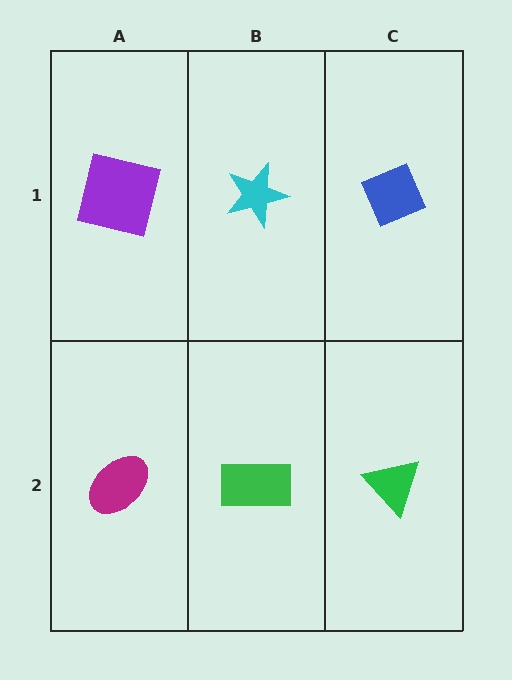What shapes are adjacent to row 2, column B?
A cyan star (row 1, column B), a magenta ellipse (row 2, column A), a green triangle (row 2, column C).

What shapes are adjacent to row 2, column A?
A purple square (row 1, column A), a green rectangle (row 2, column B).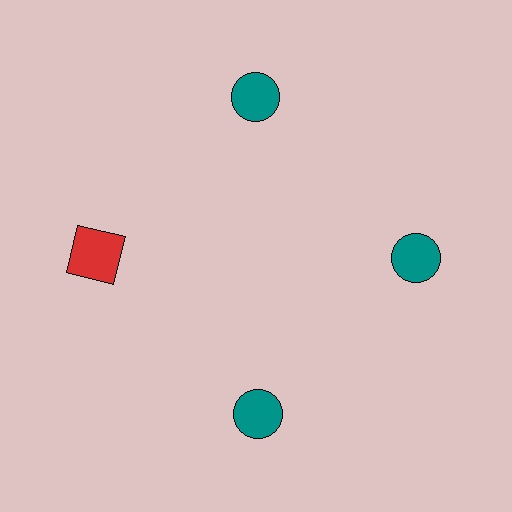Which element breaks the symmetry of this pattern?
The red square at roughly the 9 o'clock position breaks the symmetry. All other shapes are teal circles.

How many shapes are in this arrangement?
There are 4 shapes arranged in a ring pattern.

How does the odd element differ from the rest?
It differs in both color (red instead of teal) and shape (square instead of circle).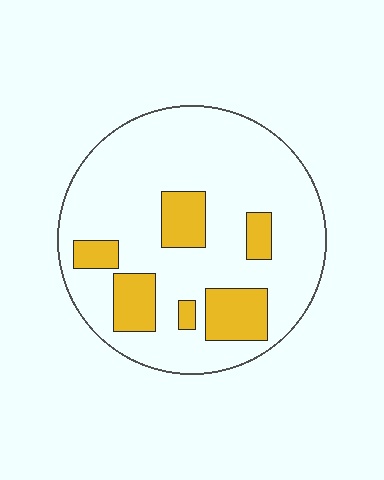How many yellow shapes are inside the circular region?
6.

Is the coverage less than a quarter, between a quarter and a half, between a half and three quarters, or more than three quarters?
Less than a quarter.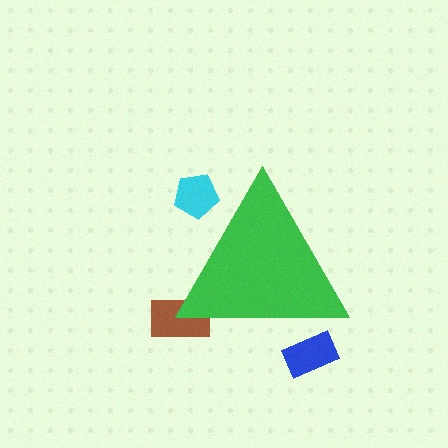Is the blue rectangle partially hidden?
Yes, the blue rectangle is partially hidden behind the green triangle.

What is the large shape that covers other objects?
A green triangle.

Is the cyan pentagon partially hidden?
Yes, the cyan pentagon is partially hidden behind the green triangle.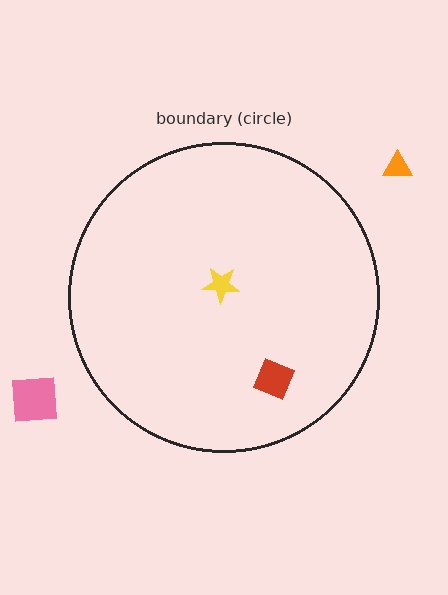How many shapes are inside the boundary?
2 inside, 2 outside.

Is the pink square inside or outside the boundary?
Outside.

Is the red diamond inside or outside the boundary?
Inside.